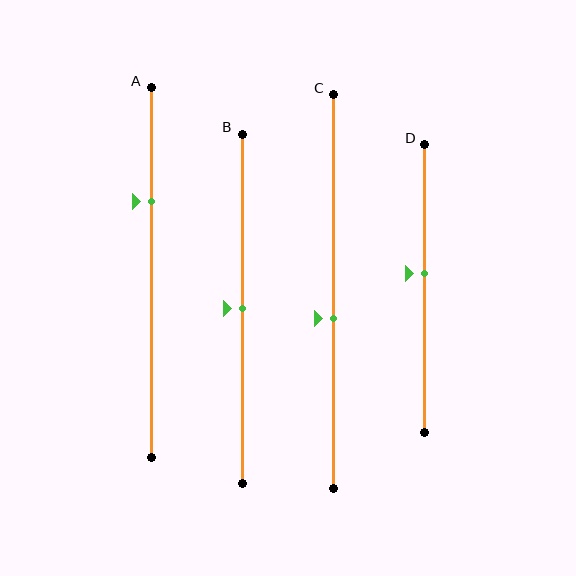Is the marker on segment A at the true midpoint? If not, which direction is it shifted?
No, the marker on segment A is shifted upward by about 19% of the segment length.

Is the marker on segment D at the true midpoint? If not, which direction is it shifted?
No, the marker on segment D is shifted upward by about 5% of the segment length.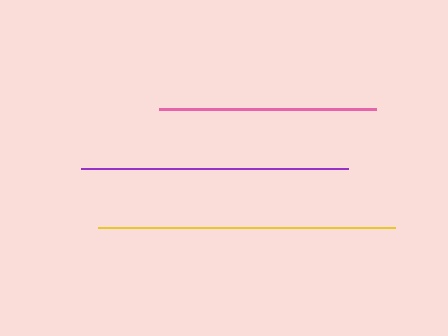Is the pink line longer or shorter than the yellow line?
The yellow line is longer than the pink line.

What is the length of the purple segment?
The purple segment is approximately 267 pixels long.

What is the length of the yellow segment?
The yellow segment is approximately 296 pixels long.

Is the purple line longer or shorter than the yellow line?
The yellow line is longer than the purple line.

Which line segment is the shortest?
The pink line is the shortest at approximately 217 pixels.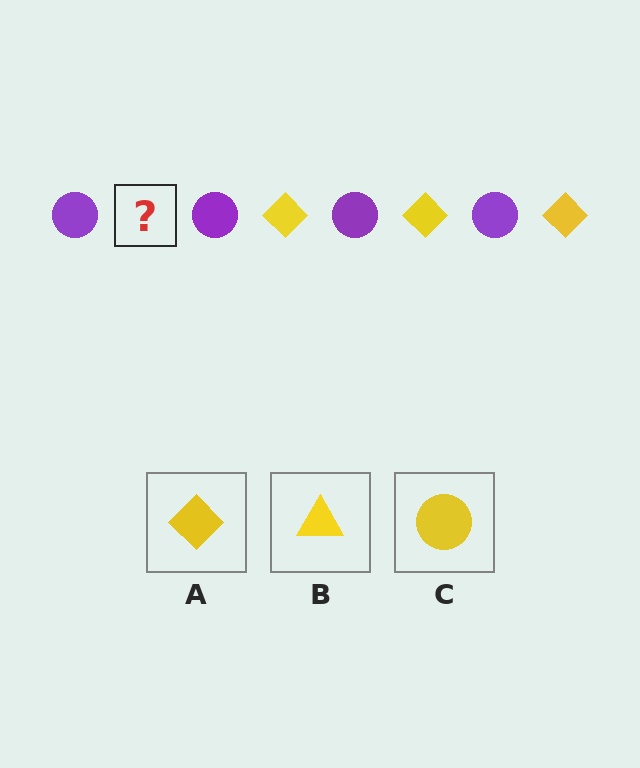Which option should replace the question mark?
Option A.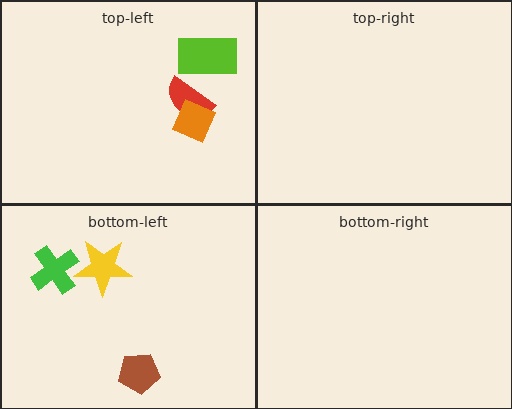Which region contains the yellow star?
The bottom-left region.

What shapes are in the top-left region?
The lime rectangle, the red semicircle, the orange diamond.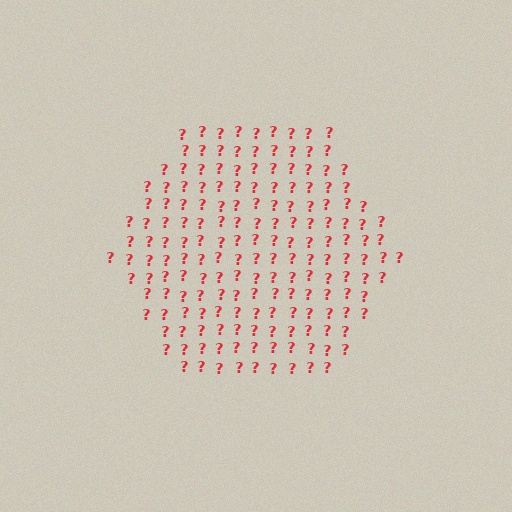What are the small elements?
The small elements are question marks.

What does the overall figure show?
The overall figure shows a hexagon.